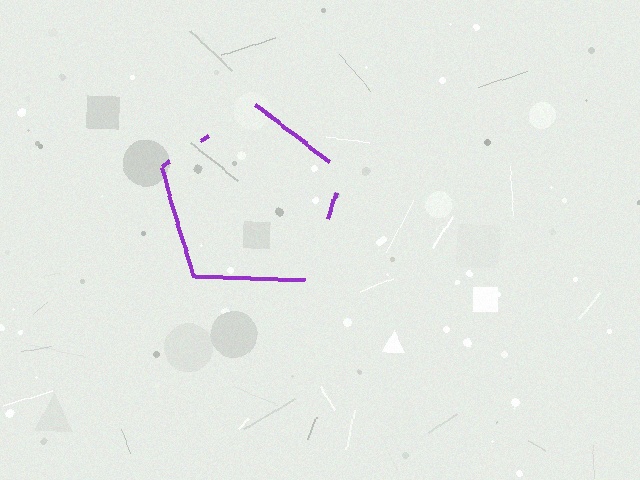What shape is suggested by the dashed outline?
The dashed outline suggests a pentagon.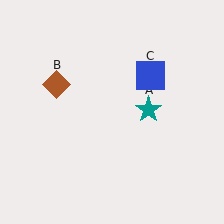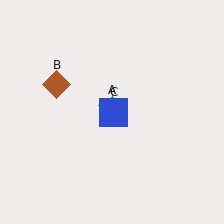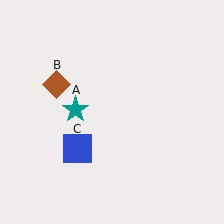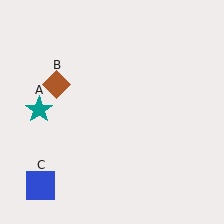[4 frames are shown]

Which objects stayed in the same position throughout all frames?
Brown diamond (object B) remained stationary.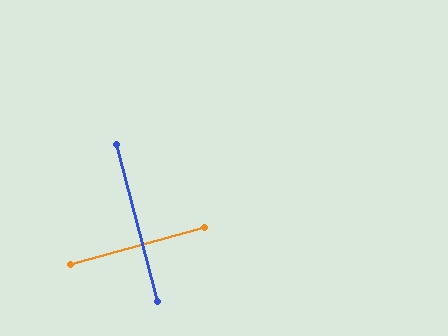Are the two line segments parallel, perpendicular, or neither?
Perpendicular — they meet at approximately 89°.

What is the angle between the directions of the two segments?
Approximately 89 degrees.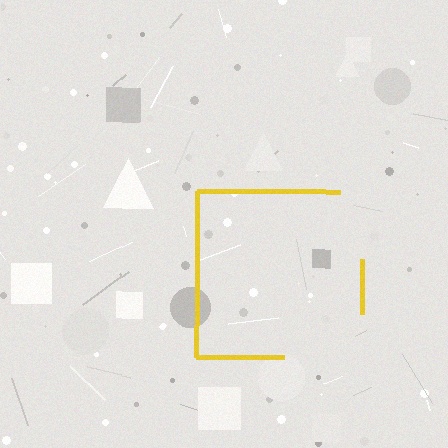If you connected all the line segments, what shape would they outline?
They would outline a square.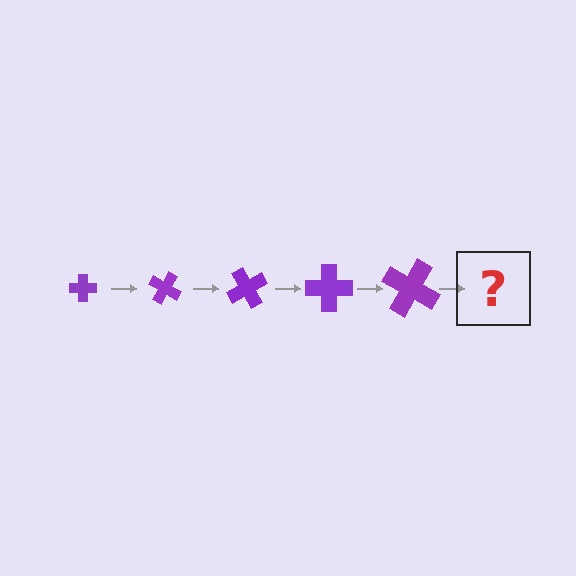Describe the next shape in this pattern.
It should be a cross, larger than the previous one and rotated 150 degrees from the start.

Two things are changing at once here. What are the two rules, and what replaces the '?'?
The two rules are that the cross grows larger each step and it rotates 30 degrees each step. The '?' should be a cross, larger than the previous one and rotated 150 degrees from the start.